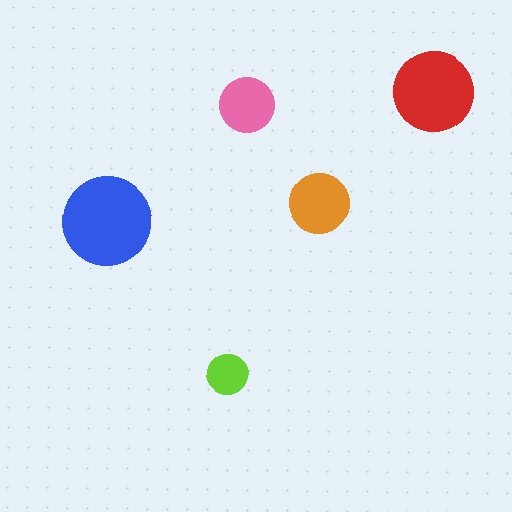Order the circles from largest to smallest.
the blue one, the red one, the orange one, the pink one, the lime one.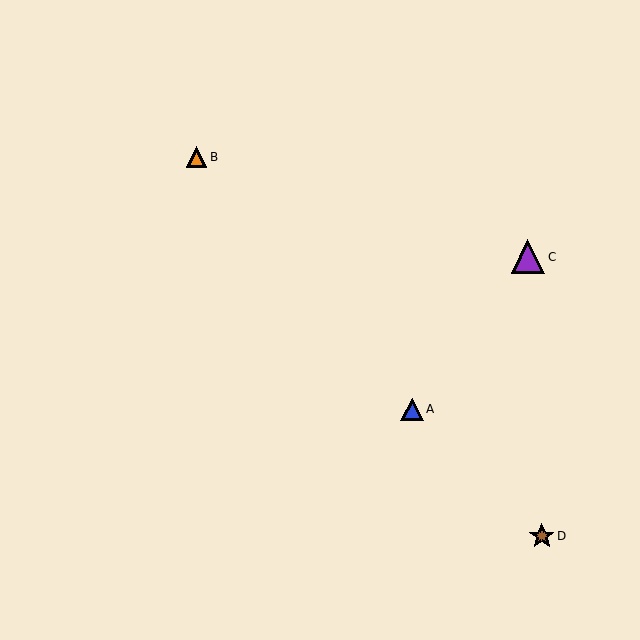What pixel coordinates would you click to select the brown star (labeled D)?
Click at (542, 536) to select the brown star D.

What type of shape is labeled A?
Shape A is a blue triangle.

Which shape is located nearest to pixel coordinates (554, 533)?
The brown star (labeled D) at (542, 536) is nearest to that location.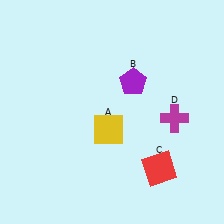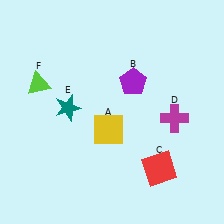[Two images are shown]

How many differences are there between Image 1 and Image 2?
There are 2 differences between the two images.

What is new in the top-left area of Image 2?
A teal star (E) was added in the top-left area of Image 2.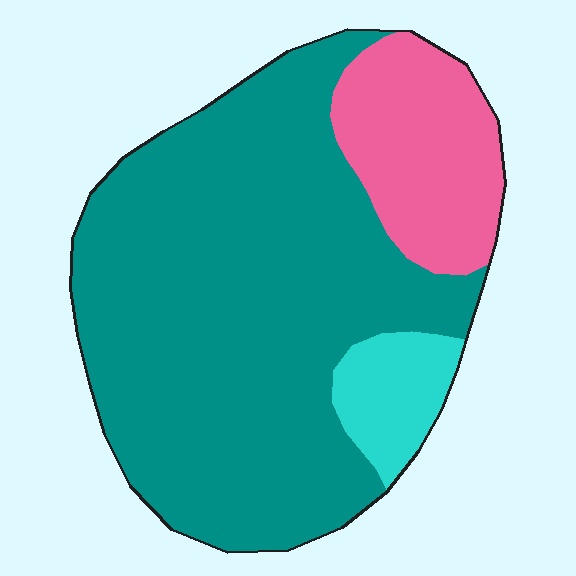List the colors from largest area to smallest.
From largest to smallest: teal, pink, cyan.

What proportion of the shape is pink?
Pink takes up about one sixth (1/6) of the shape.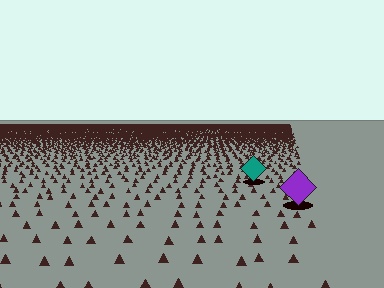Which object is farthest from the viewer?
The teal diamond is farthest from the viewer. It appears smaller and the ground texture around it is denser.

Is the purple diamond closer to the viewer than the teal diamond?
Yes. The purple diamond is closer — you can tell from the texture gradient: the ground texture is coarser near it.